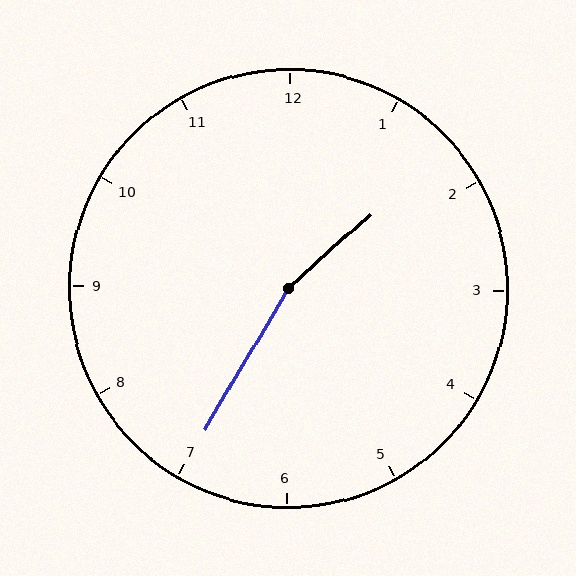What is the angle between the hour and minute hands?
Approximately 162 degrees.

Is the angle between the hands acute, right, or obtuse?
It is obtuse.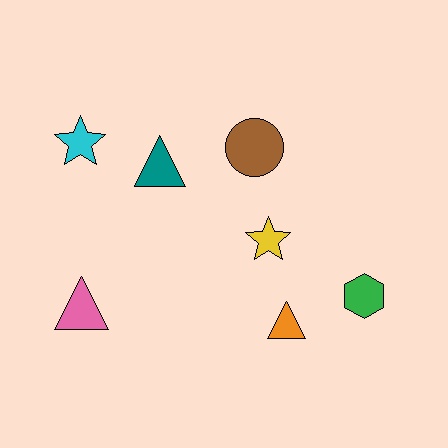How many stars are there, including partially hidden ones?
There are 2 stars.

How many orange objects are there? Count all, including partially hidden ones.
There is 1 orange object.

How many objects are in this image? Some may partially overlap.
There are 7 objects.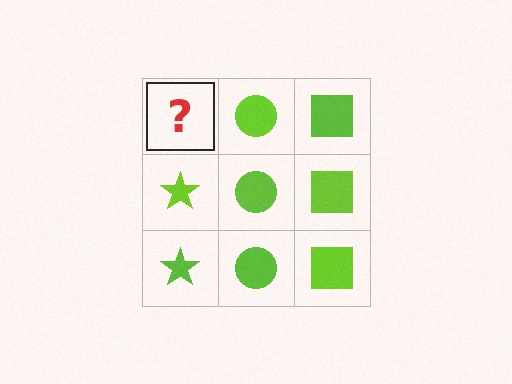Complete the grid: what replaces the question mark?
The question mark should be replaced with a lime star.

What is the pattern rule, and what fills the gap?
The rule is that each column has a consistent shape. The gap should be filled with a lime star.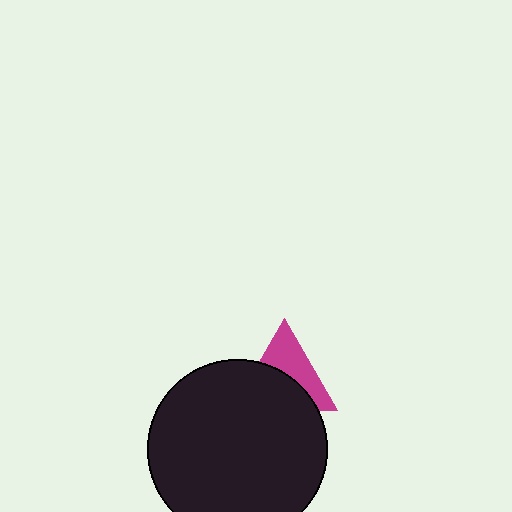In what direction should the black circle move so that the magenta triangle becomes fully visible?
The black circle should move down. That is the shortest direction to clear the overlap and leave the magenta triangle fully visible.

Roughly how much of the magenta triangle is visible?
About half of it is visible (roughly 47%).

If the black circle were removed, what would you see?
You would see the complete magenta triangle.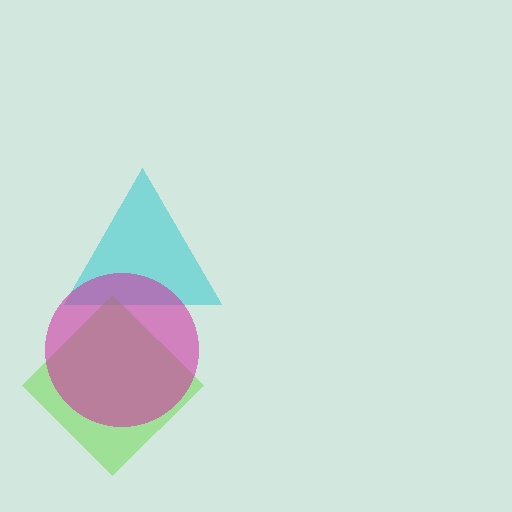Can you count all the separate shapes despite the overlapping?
Yes, there are 3 separate shapes.